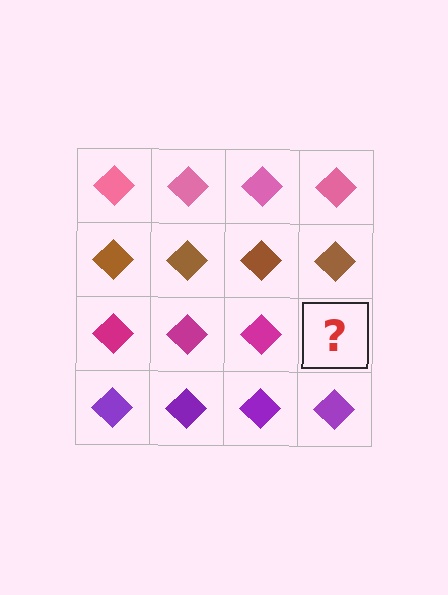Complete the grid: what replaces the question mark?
The question mark should be replaced with a magenta diamond.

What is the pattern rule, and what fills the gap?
The rule is that each row has a consistent color. The gap should be filled with a magenta diamond.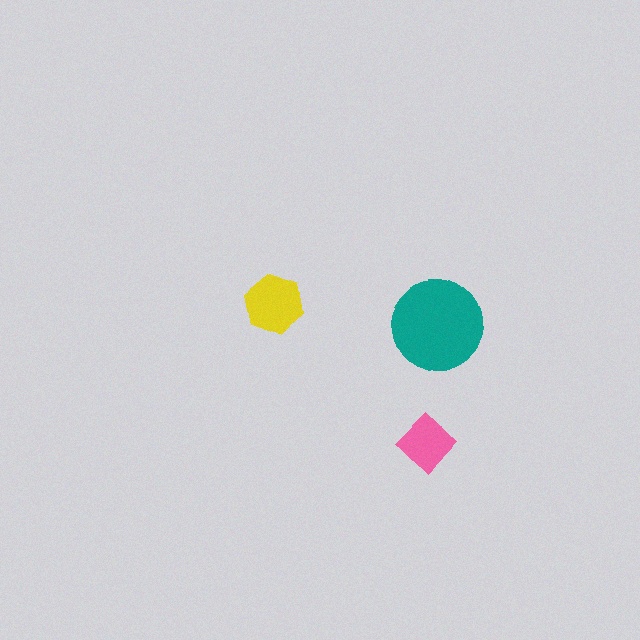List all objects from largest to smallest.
The teal circle, the yellow hexagon, the pink diamond.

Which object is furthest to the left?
The yellow hexagon is leftmost.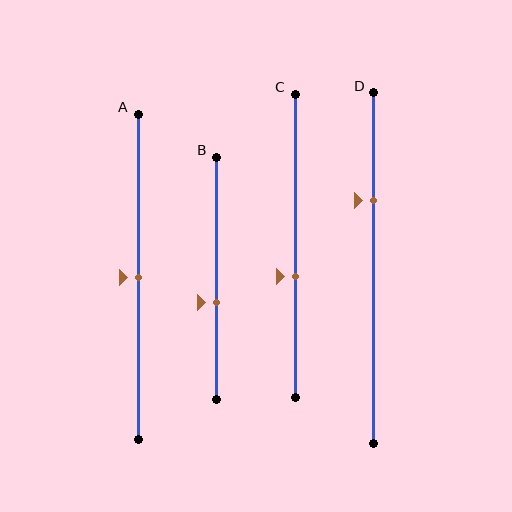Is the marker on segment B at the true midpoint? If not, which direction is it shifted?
No, the marker on segment B is shifted downward by about 10% of the segment length.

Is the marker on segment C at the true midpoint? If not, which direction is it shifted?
No, the marker on segment C is shifted downward by about 10% of the segment length.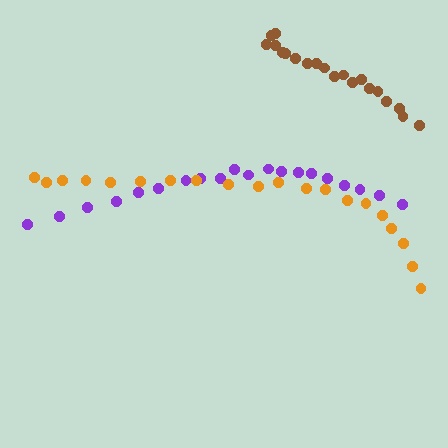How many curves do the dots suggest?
There are 3 distinct paths.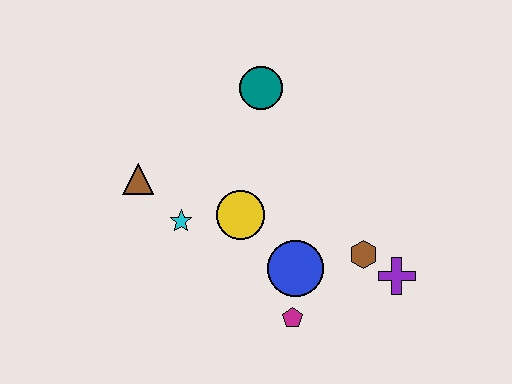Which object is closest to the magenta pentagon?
The blue circle is closest to the magenta pentagon.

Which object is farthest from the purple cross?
The brown triangle is farthest from the purple cross.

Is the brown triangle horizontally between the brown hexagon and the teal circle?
No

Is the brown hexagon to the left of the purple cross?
Yes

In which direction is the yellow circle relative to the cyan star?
The yellow circle is to the right of the cyan star.